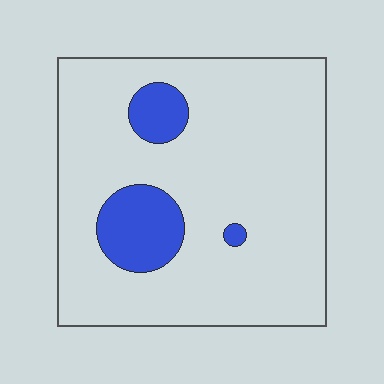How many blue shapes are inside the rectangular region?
3.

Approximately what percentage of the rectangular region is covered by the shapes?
Approximately 15%.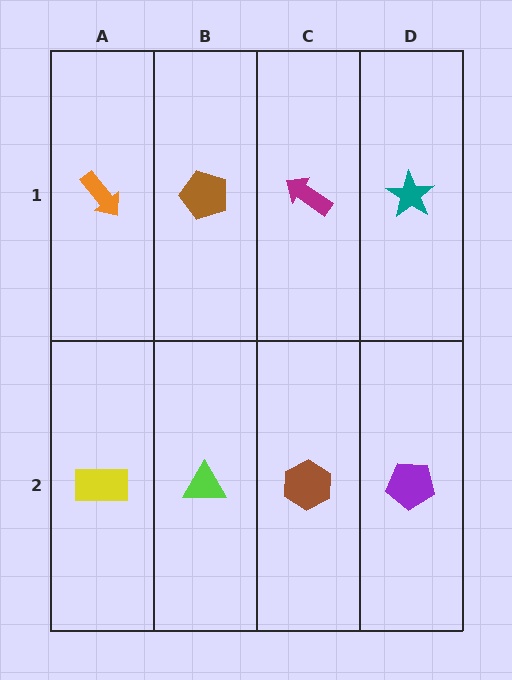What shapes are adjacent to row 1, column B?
A lime triangle (row 2, column B), an orange arrow (row 1, column A), a magenta arrow (row 1, column C).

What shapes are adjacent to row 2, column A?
An orange arrow (row 1, column A), a lime triangle (row 2, column B).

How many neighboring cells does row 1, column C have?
3.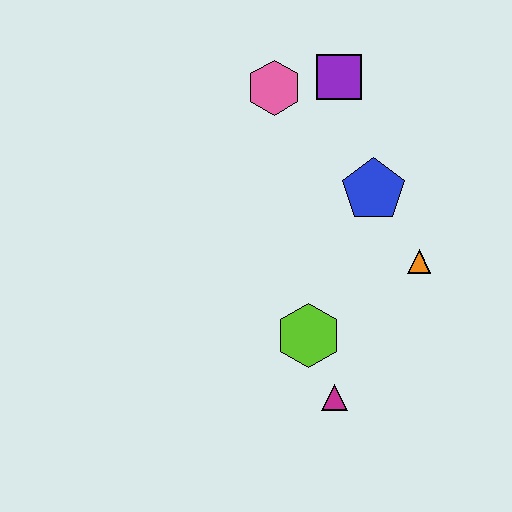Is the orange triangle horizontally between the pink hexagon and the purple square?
No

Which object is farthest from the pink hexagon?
The magenta triangle is farthest from the pink hexagon.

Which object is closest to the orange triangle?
The blue pentagon is closest to the orange triangle.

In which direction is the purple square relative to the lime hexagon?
The purple square is above the lime hexagon.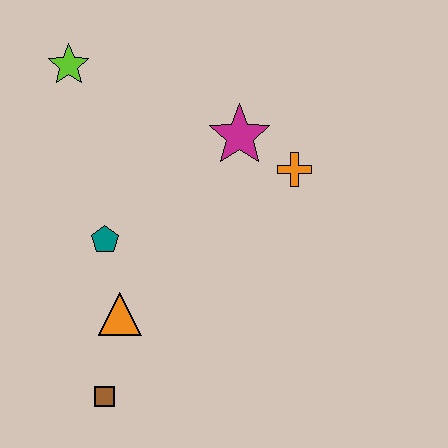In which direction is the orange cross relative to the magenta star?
The orange cross is to the right of the magenta star.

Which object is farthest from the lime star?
The brown square is farthest from the lime star.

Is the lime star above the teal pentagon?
Yes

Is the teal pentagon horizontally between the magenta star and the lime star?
Yes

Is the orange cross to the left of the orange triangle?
No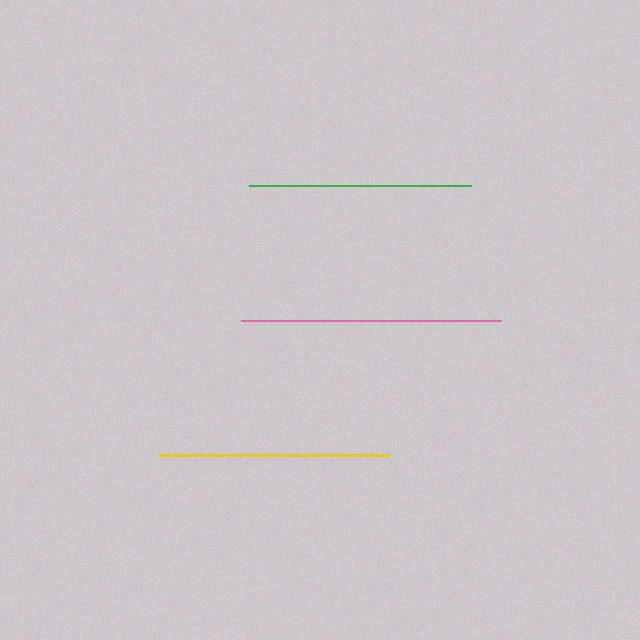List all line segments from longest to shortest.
From longest to shortest: pink, yellow, green.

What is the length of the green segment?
The green segment is approximately 221 pixels long.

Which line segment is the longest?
The pink line is the longest at approximately 260 pixels.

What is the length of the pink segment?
The pink segment is approximately 260 pixels long.